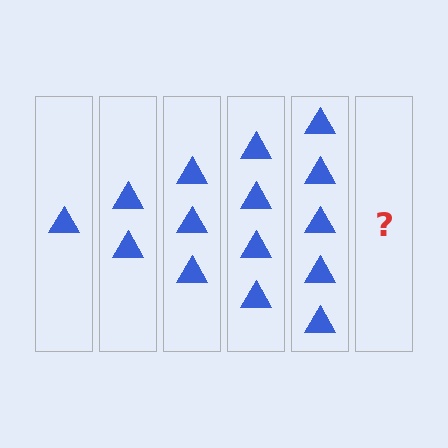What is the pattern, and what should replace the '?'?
The pattern is that each step adds one more triangle. The '?' should be 6 triangles.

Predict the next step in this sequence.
The next step is 6 triangles.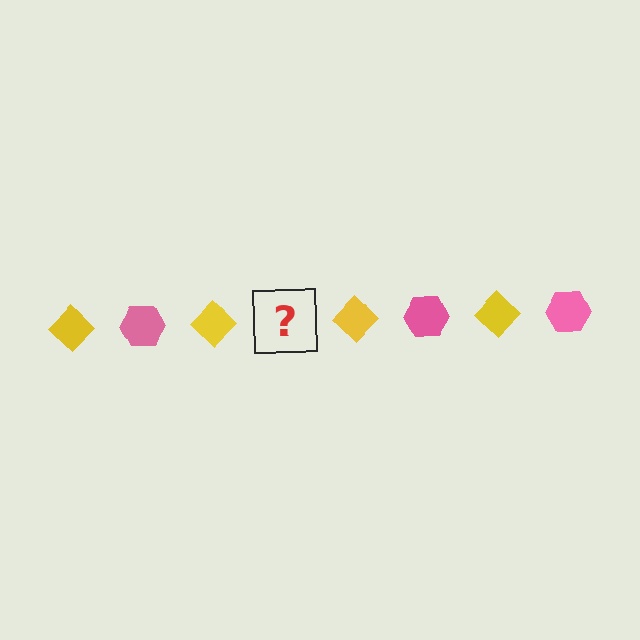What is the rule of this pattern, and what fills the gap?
The rule is that the pattern alternates between yellow diamond and pink hexagon. The gap should be filled with a pink hexagon.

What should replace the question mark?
The question mark should be replaced with a pink hexagon.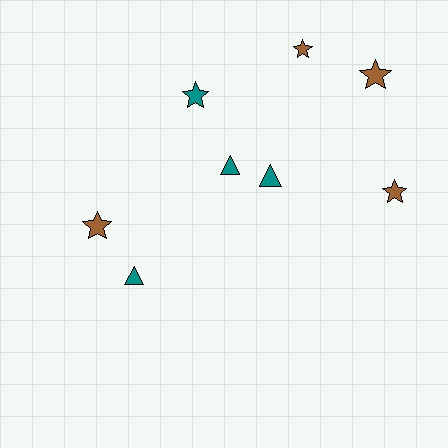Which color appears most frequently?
Teal, with 4 objects.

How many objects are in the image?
There are 8 objects.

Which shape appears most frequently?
Star, with 5 objects.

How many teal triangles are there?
There are 3 teal triangles.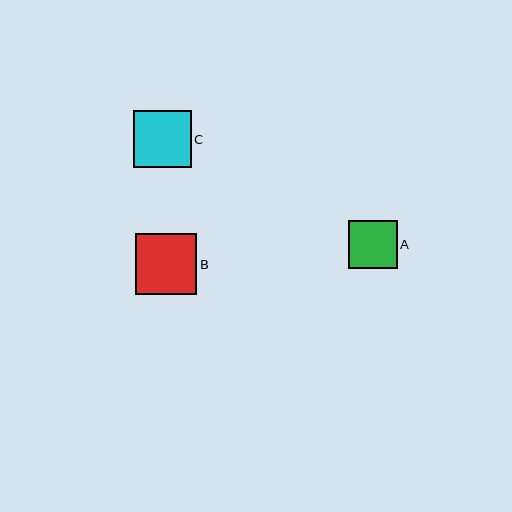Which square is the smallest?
Square A is the smallest with a size of approximately 49 pixels.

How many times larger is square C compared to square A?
Square C is approximately 1.2 times the size of square A.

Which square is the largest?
Square B is the largest with a size of approximately 61 pixels.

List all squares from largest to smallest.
From largest to smallest: B, C, A.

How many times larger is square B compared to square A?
Square B is approximately 1.3 times the size of square A.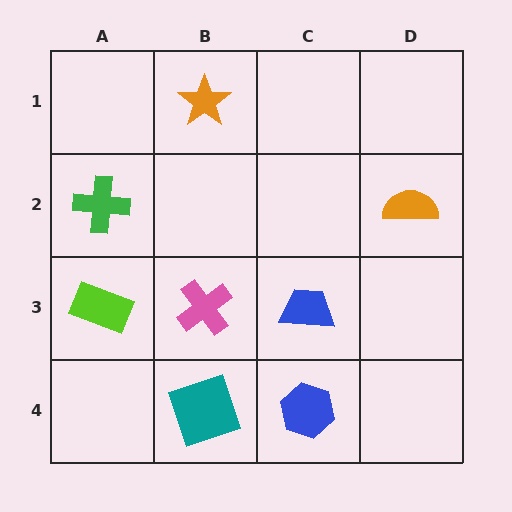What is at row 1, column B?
An orange star.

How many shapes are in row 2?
2 shapes.